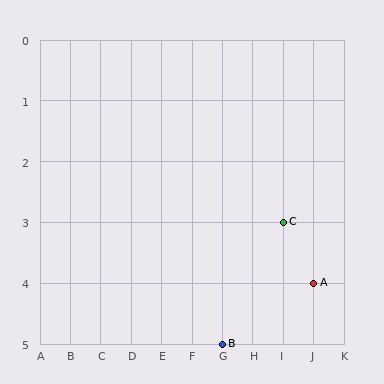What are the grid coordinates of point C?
Point C is at grid coordinates (I, 3).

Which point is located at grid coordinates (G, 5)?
Point B is at (G, 5).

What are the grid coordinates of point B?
Point B is at grid coordinates (G, 5).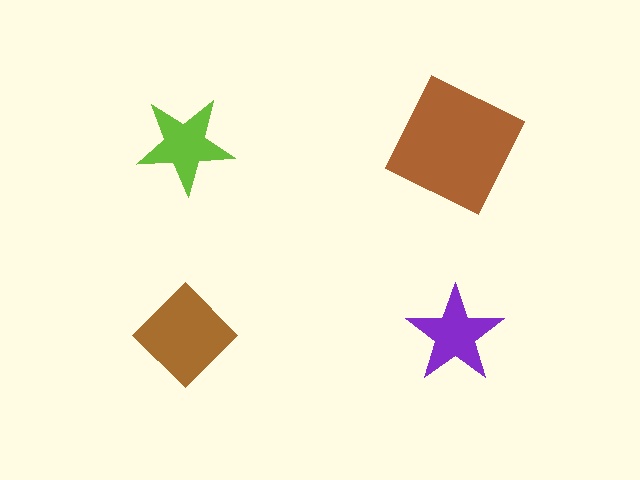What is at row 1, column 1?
A lime star.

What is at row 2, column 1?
A brown diamond.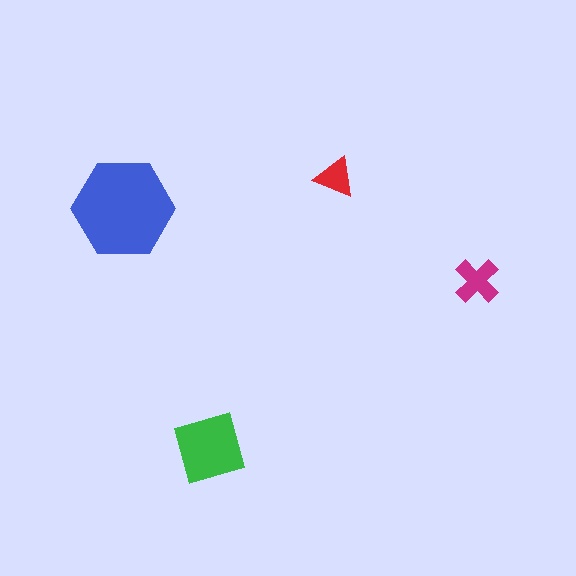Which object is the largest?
The blue hexagon.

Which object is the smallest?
The red triangle.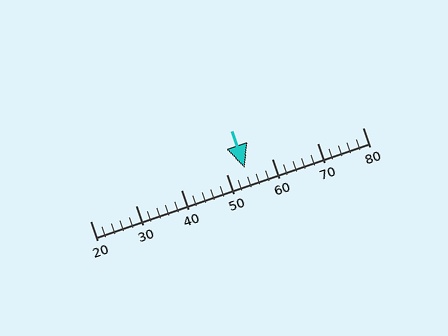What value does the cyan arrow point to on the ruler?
The cyan arrow points to approximately 54.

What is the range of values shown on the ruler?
The ruler shows values from 20 to 80.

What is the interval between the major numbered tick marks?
The major tick marks are spaced 10 units apart.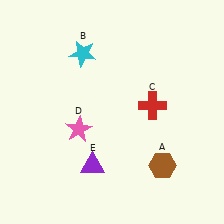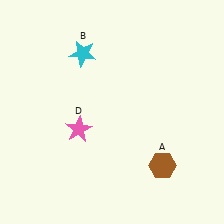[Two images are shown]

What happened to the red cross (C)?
The red cross (C) was removed in Image 2. It was in the top-right area of Image 1.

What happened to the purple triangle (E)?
The purple triangle (E) was removed in Image 2. It was in the bottom-left area of Image 1.